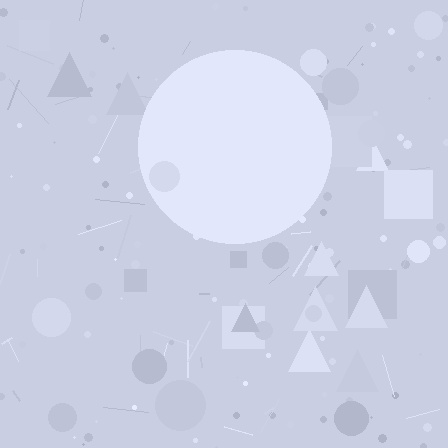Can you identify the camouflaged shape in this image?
The camouflaged shape is a circle.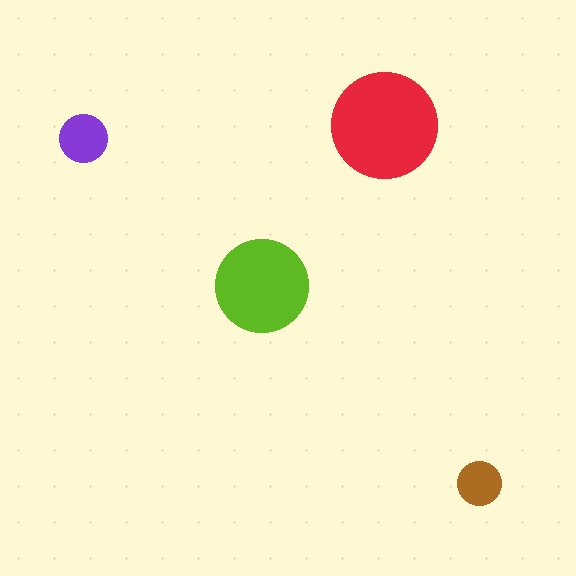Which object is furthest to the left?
The purple circle is leftmost.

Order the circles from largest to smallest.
the red one, the lime one, the purple one, the brown one.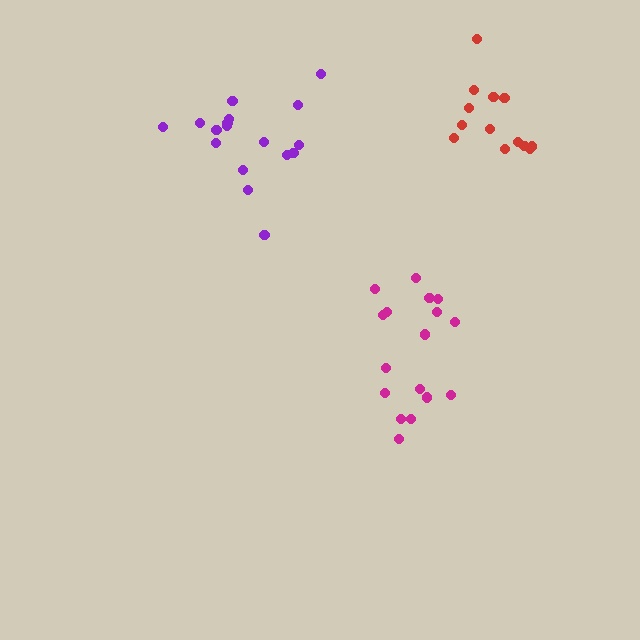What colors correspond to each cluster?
The clusters are colored: magenta, purple, red.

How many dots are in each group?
Group 1: 17 dots, Group 2: 17 dots, Group 3: 13 dots (47 total).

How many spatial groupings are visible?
There are 3 spatial groupings.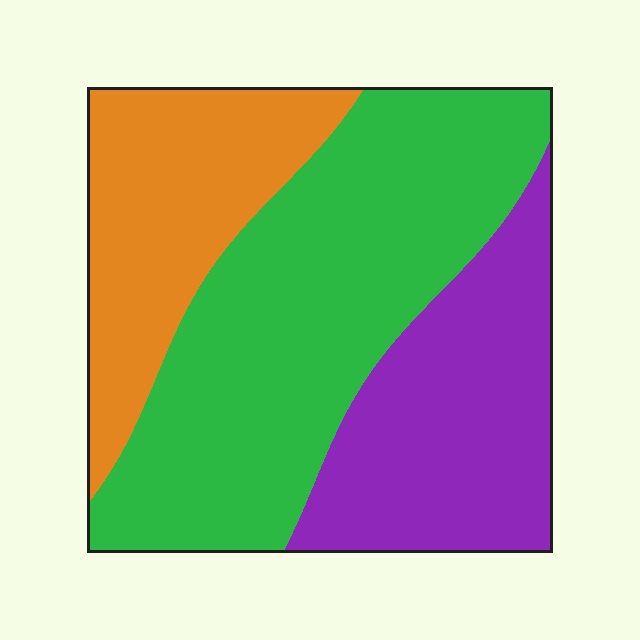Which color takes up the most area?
Green, at roughly 50%.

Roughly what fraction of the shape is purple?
Purple takes up about one quarter (1/4) of the shape.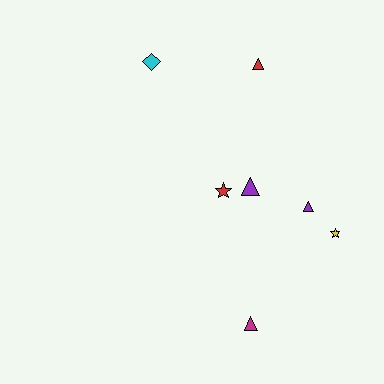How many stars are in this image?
There are 2 stars.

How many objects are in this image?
There are 7 objects.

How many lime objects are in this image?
There are no lime objects.